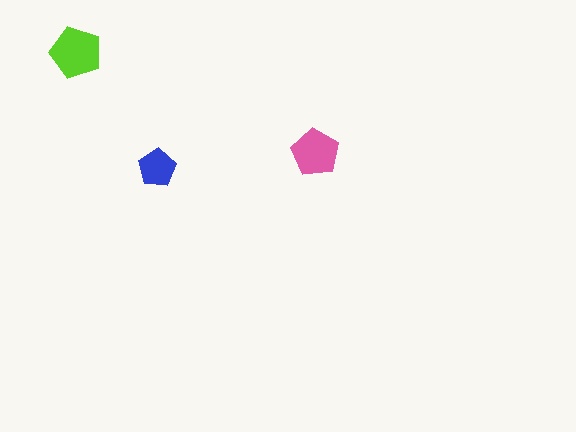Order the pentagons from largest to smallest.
the lime one, the pink one, the blue one.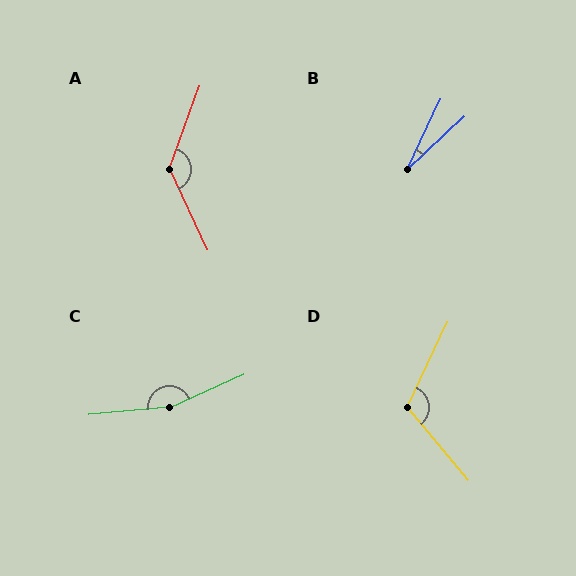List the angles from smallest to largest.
B (21°), D (114°), A (135°), C (161°).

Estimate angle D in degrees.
Approximately 114 degrees.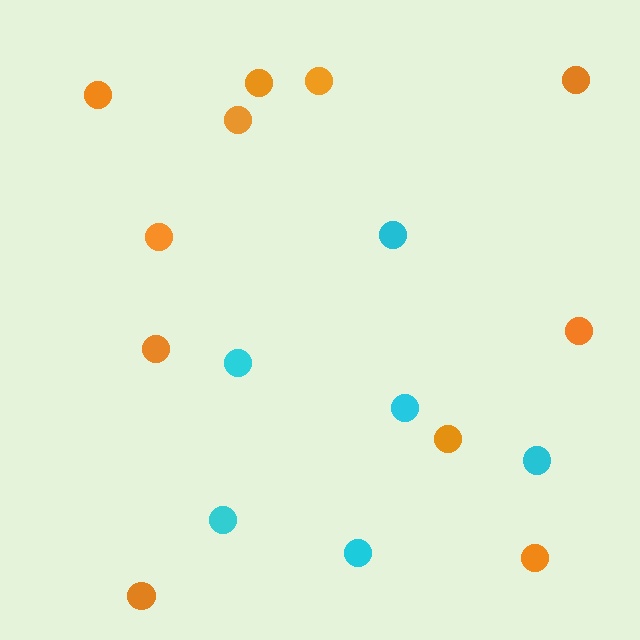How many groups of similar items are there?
There are 2 groups: one group of cyan circles (6) and one group of orange circles (11).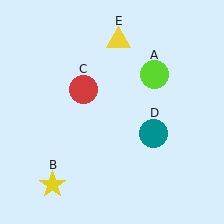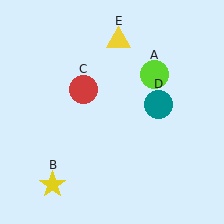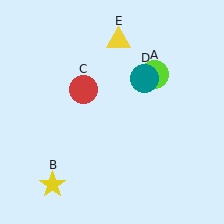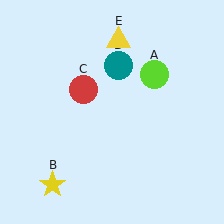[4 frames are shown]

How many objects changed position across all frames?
1 object changed position: teal circle (object D).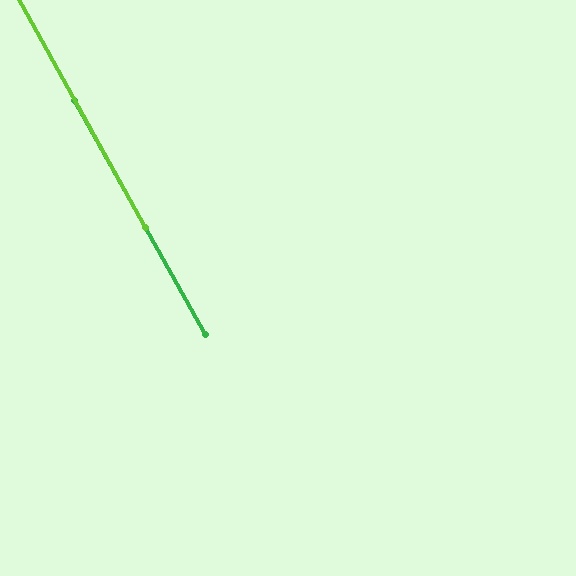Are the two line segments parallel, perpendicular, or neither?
Parallel — their directions differ by only 0.2°.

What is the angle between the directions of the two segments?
Approximately 0 degrees.